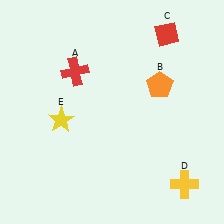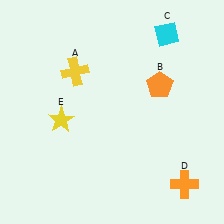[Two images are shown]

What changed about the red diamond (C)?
In Image 1, C is red. In Image 2, it changed to cyan.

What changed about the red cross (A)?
In Image 1, A is red. In Image 2, it changed to yellow.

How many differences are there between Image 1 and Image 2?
There are 3 differences between the two images.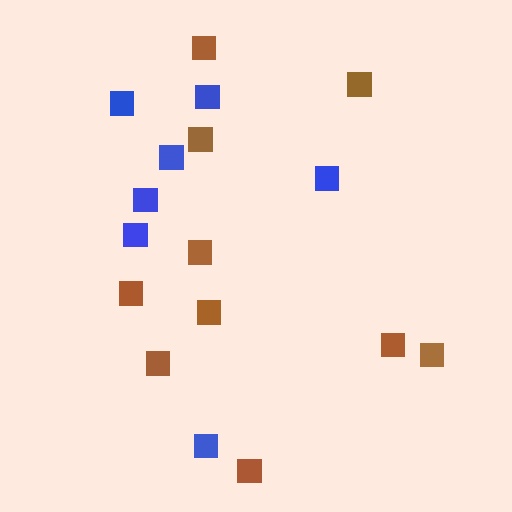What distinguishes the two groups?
There are 2 groups: one group of blue squares (7) and one group of brown squares (10).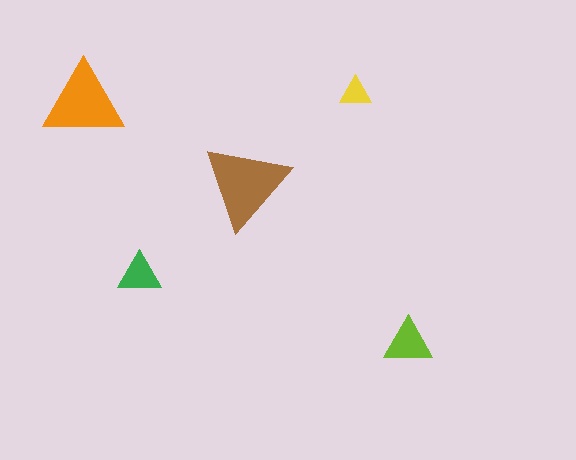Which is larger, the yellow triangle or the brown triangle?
The brown one.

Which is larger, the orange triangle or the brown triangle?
The brown one.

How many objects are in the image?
There are 5 objects in the image.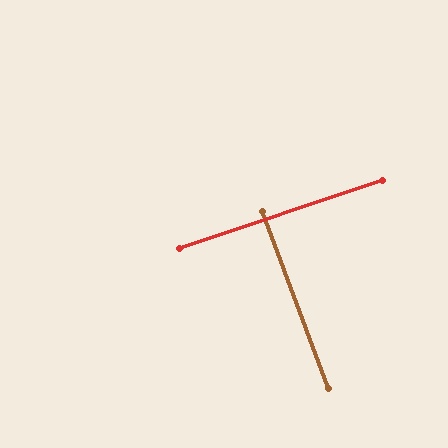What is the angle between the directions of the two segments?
Approximately 88 degrees.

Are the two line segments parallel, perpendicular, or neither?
Perpendicular — they meet at approximately 88°.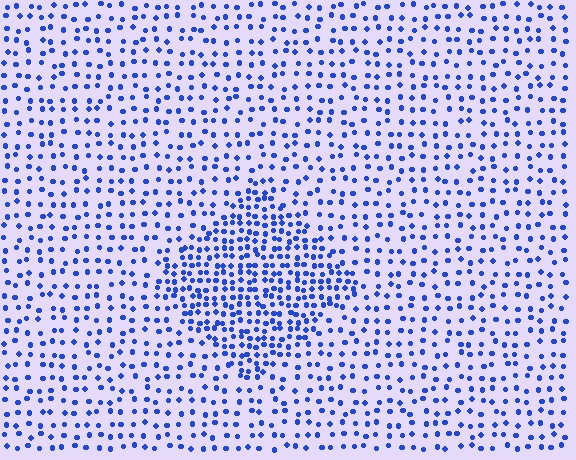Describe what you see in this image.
The image contains small blue elements arranged at two different densities. A diamond-shaped region is visible where the elements are more densely packed than the surrounding area.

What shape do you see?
I see a diamond.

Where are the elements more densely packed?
The elements are more densely packed inside the diamond boundary.